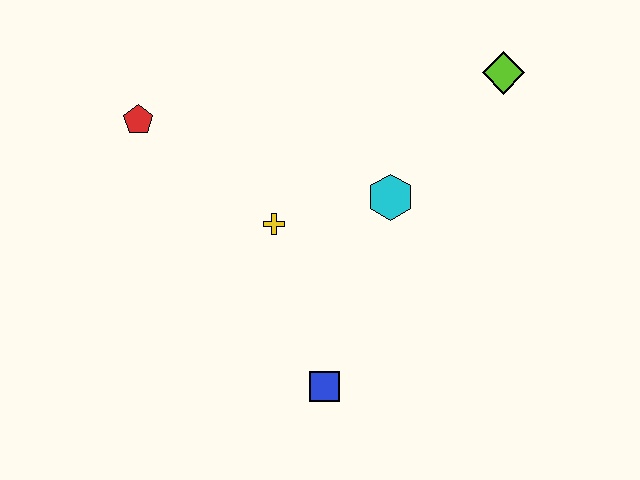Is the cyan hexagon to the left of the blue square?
No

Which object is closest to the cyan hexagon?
The yellow cross is closest to the cyan hexagon.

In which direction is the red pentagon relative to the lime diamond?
The red pentagon is to the left of the lime diamond.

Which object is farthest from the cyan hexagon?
The red pentagon is farthest from the cyan hexagon.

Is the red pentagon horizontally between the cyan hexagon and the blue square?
No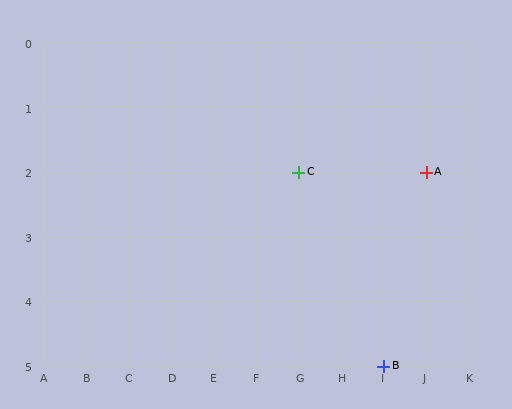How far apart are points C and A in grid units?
Points C and A are 3 columns apart.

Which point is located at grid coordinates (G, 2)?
Point C is at (G, 2).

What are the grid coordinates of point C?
Point C is at grid coordinates (G, 2).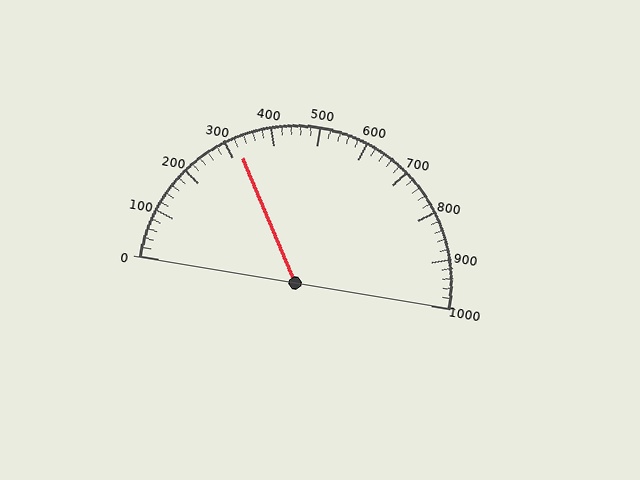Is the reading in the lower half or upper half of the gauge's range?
The reading is in the lower half of the range (0 to 1000).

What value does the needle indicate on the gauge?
The needle indicates approximately 320.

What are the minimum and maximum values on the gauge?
The gauge ranges from 0 to 1000.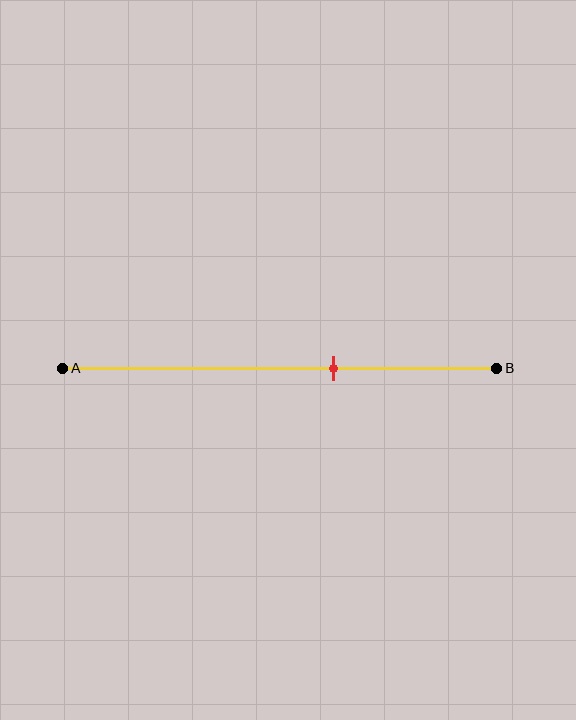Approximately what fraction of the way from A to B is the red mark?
The red mark is approximately 60% of the way from A to B.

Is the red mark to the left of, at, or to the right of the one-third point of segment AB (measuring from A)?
The red mark is to the right of the one-third point of segment AB.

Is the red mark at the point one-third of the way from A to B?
No, the mark is at about 60% from A, not at the 33% one-third point.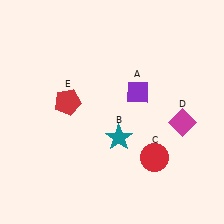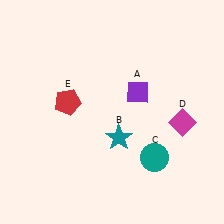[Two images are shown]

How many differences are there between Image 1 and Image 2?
There is 1 difference between the two images.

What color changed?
The circle (C) changed from red in Image 1 to teal in Image 2.